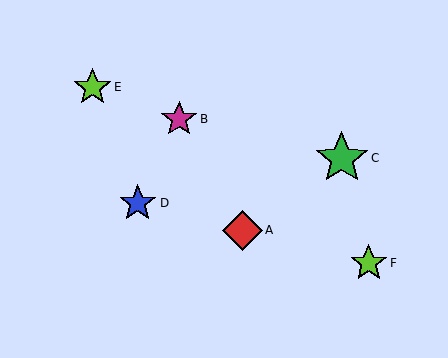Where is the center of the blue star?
The center of the blue star is at (138, 203).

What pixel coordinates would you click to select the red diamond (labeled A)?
Click at (242, 230) to select the red diamond A.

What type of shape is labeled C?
Shape C is a green star.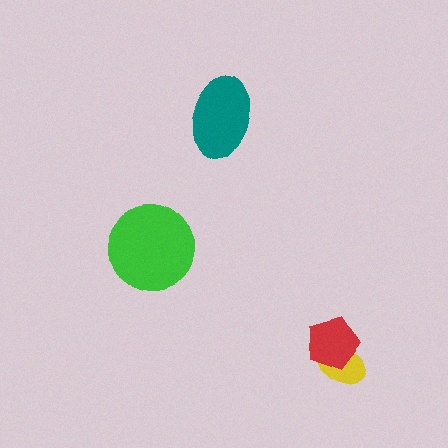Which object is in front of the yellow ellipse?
The red pentagon is in front of the yellow ellipse.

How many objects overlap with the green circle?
0 objects overlap with the green circle.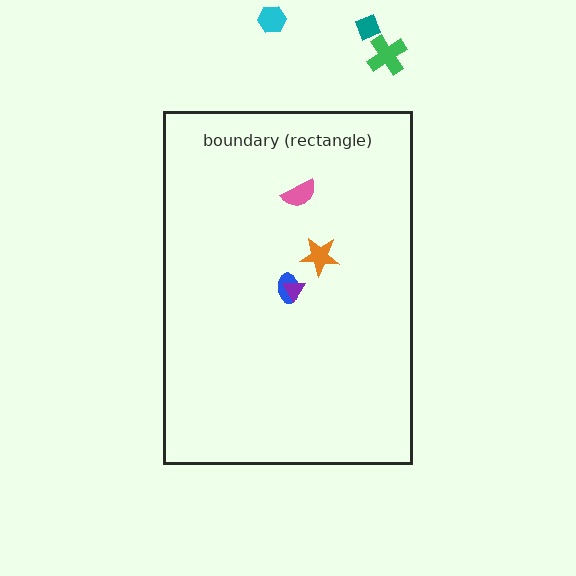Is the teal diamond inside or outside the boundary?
Outside.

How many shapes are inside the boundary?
4 inside, 3 outside.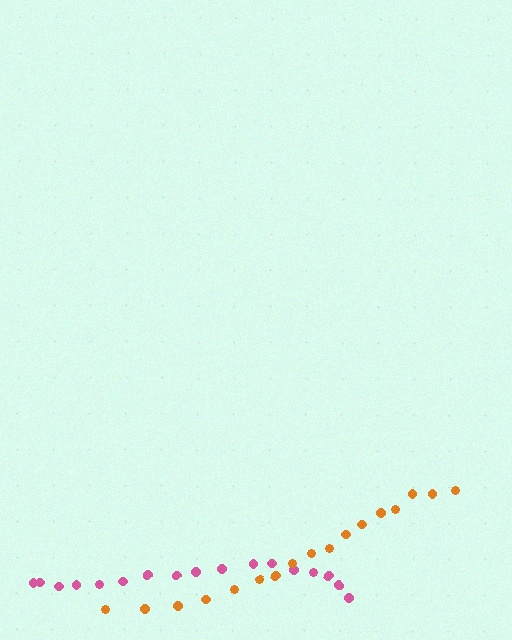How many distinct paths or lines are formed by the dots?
There are 2 distinct paths.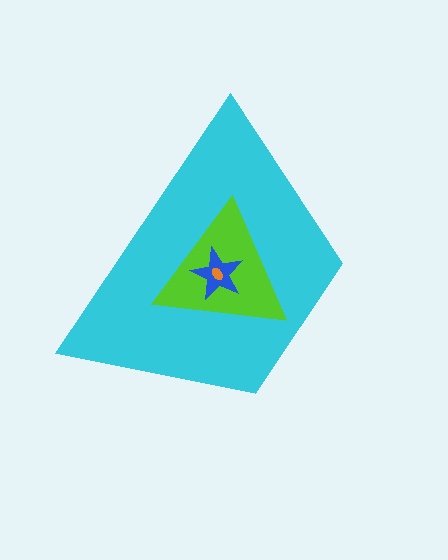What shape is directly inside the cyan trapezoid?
The lime triangle.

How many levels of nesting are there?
4.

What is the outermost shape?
The cyan trapezoid.